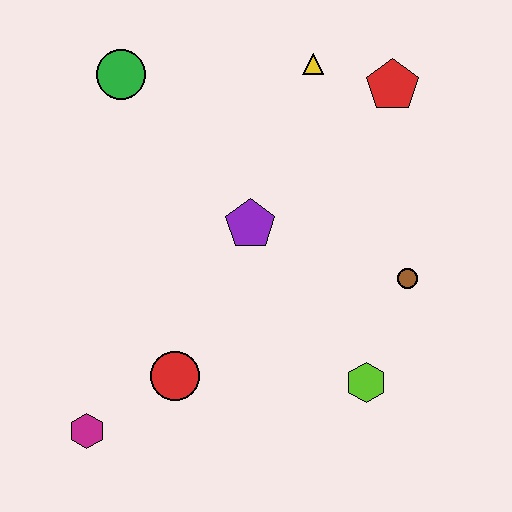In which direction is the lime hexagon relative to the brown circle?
The lime hexagon is below the brown circle.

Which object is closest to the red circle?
The magenta hexagon is closest to the red circle.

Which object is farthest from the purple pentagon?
The magenta hexagon is farthest from the purple pentagon.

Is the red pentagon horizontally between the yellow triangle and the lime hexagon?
No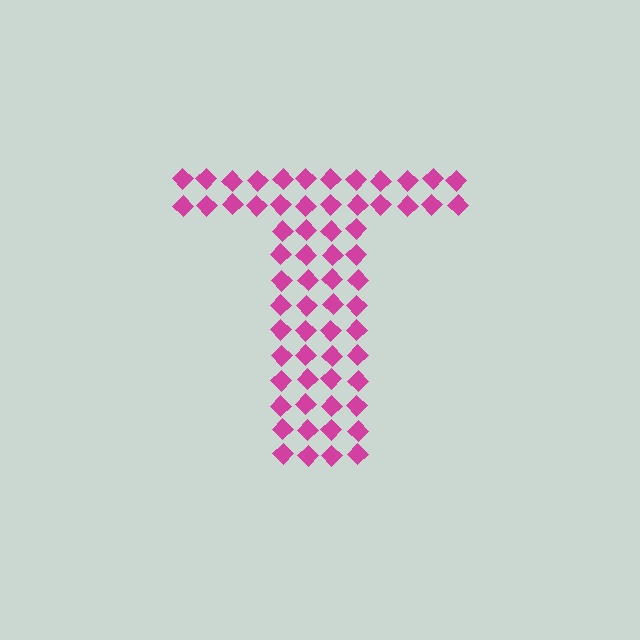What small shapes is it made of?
It is made of small diamonds.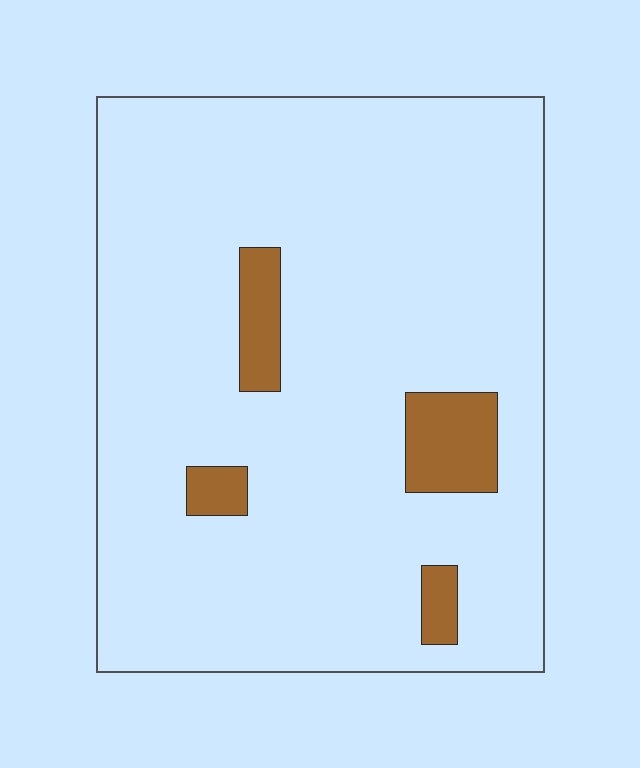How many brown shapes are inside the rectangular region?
4.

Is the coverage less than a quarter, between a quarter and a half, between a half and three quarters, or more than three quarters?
Less than a quarter.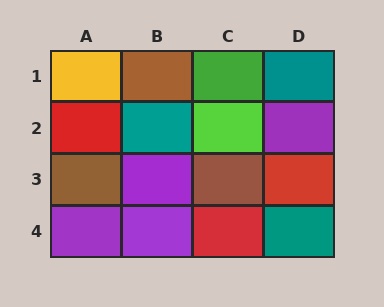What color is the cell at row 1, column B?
Brown.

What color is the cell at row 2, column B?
Teal.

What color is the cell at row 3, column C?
Brown.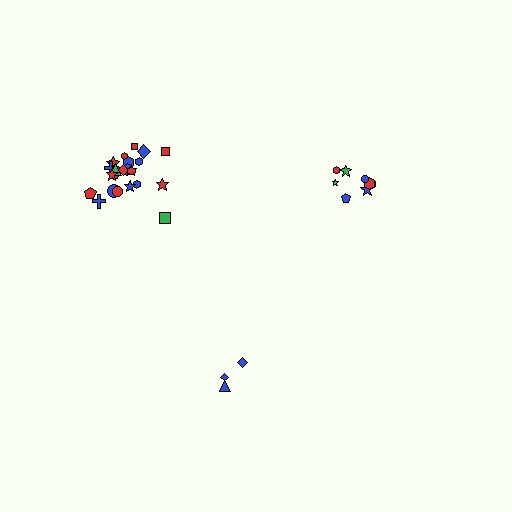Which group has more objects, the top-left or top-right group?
The top-left group.